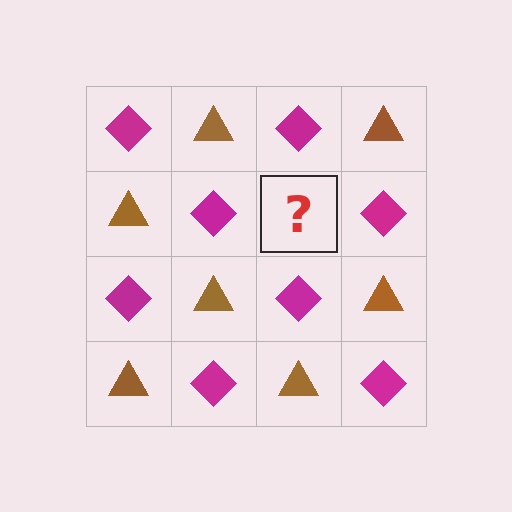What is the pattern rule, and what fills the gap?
The rule is that it alternates magenta diamond and brown triangle in a checkerboard pattern. The gap should be filled with a brown triangle.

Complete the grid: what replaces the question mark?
The question mark should be replaced with a brown triangle.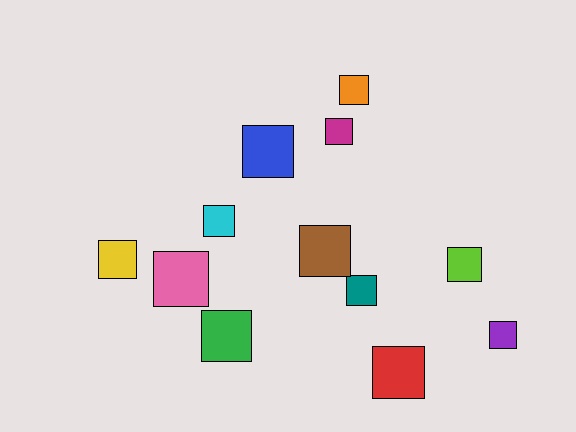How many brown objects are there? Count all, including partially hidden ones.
There is 1 brown object.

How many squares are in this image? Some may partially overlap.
There are 12 squares.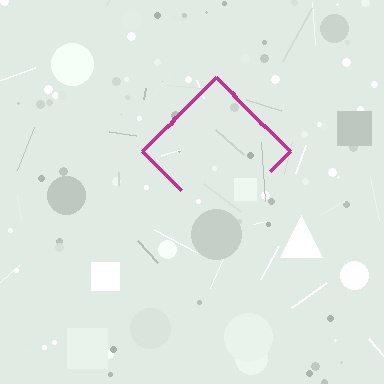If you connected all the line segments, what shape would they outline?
They would outline a diamond.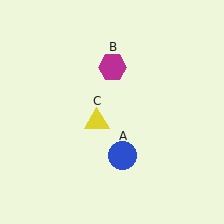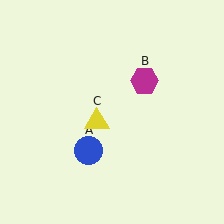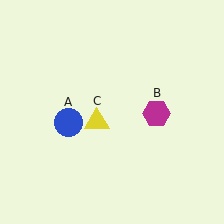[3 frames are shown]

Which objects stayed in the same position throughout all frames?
Yellow triangle (object C) remained stationary.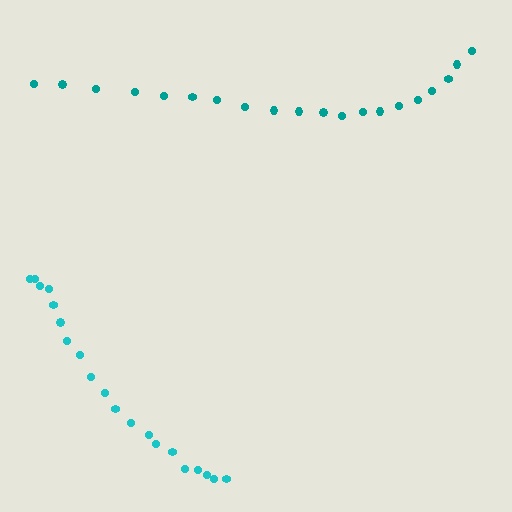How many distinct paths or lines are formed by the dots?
There are 2 distinct paths.